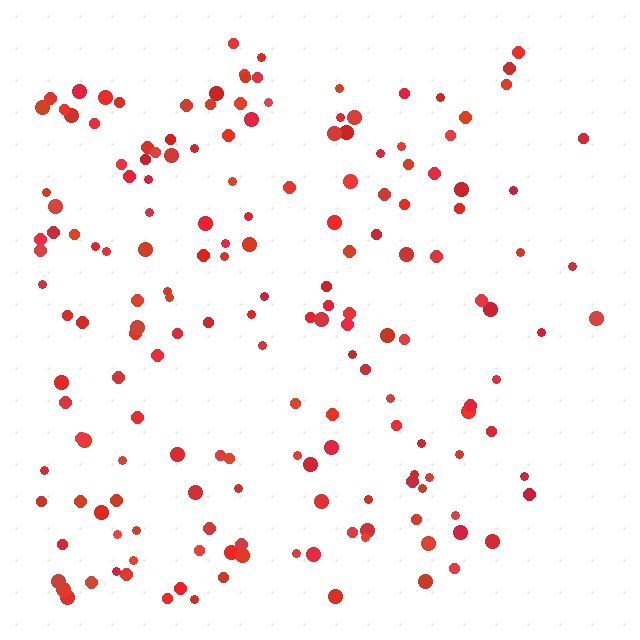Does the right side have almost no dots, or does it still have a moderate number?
Still a moderate number, just noticeably fewer than the left.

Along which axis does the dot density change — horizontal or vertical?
Horizontal.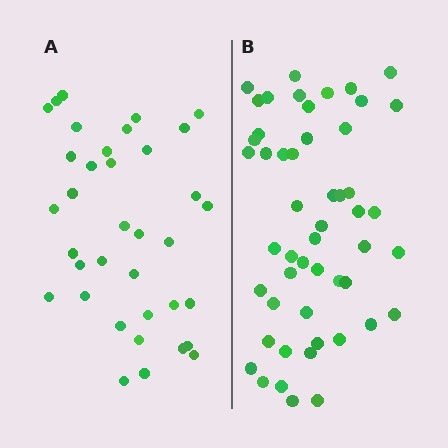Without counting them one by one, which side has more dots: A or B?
Region B (the right region) has more dots.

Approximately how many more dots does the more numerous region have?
Region B has approximately 15 more dots than region A.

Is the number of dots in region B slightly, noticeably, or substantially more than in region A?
Region B has noticeably more, but not dramatically so. The ratio is roughly 1.4 to 1.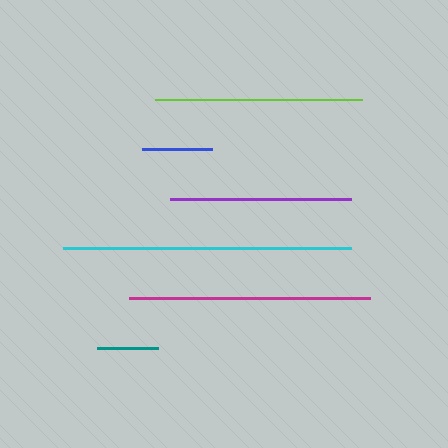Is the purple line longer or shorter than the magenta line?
The magenta line is longer than the purple line.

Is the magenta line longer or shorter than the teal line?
The magenta line is longer than the teal line.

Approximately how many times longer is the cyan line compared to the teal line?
The cyan line is approximately 4.7 times the length of the teal line.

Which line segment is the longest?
The cyan line is the longest at approximately 288 pixels.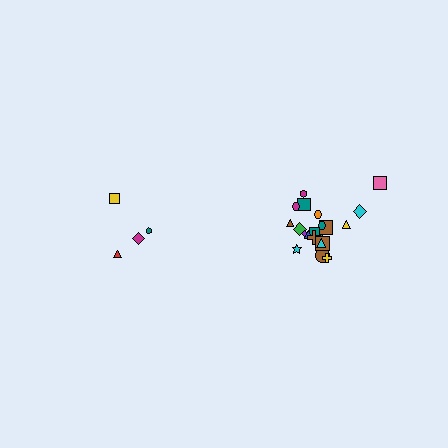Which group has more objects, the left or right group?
The right group.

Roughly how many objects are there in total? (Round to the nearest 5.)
Roughly 25 objects in total.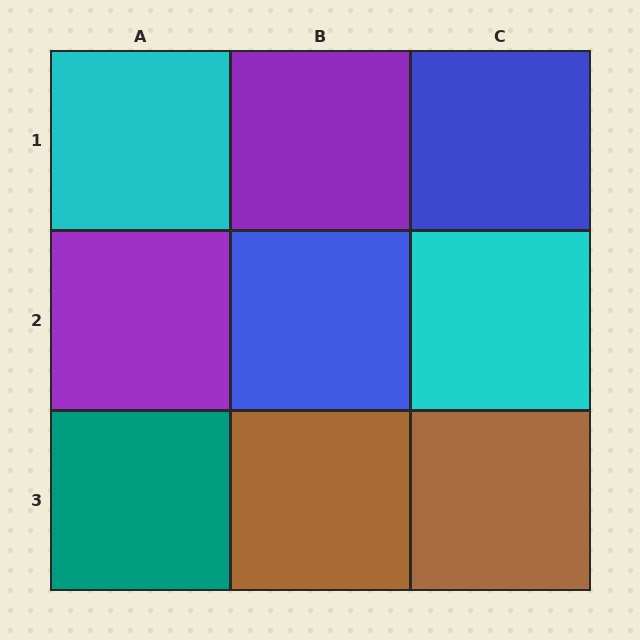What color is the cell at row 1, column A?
Cyan.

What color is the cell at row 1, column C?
Blue.